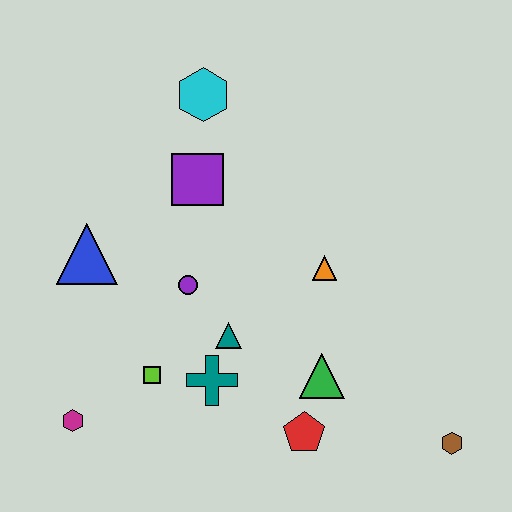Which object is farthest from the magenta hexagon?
The brown hexagon is farthest from the magenta hexagon.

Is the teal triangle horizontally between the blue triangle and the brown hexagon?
Yes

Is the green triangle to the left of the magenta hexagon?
No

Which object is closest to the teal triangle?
The teal cross is closest to the teal triangle.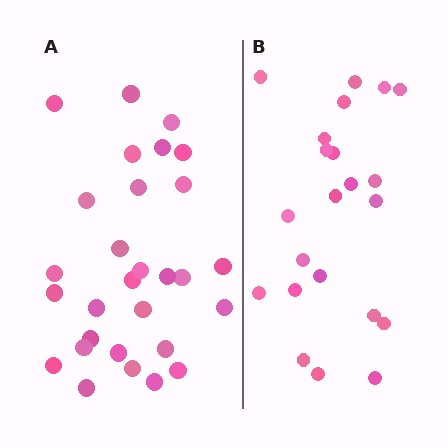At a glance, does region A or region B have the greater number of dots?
Region A (the left region) has more dots.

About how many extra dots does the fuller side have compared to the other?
Region A has roughly 8 or so more dots than region B.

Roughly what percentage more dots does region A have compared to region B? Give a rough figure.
About 30% more.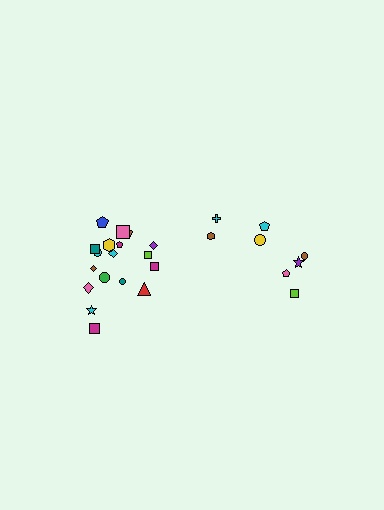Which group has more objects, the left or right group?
The left group.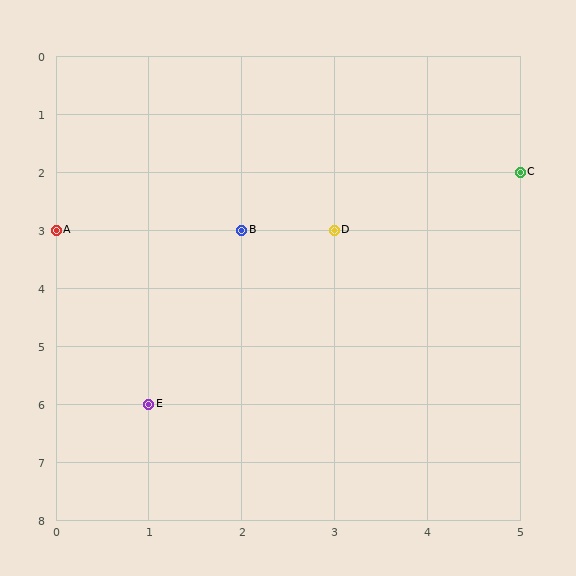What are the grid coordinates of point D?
Point D is at grid coordinates (3, 3).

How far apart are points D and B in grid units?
Points D and B are 1 column apart.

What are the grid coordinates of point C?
Point C is at grid coordinates (5, 2).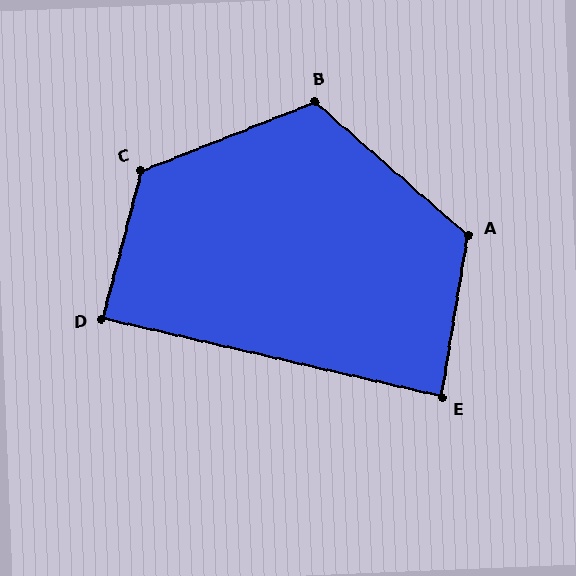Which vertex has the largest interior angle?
C, at approximately 126 degrees.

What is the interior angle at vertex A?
Approximately 121 degrees (obtuse).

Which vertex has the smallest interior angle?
E, at approximately 86 degrees.